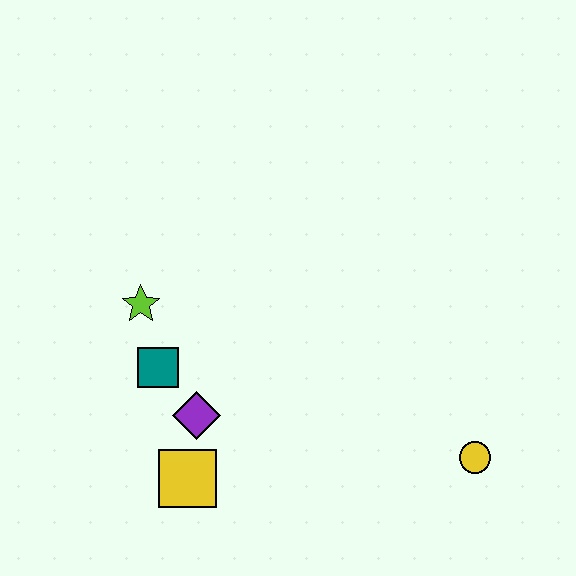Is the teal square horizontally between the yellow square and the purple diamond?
No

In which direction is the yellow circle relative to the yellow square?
The yellow circle is to the right of the yellow square.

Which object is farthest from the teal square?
The yellow circle is farthest from the teal square.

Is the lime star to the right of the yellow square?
No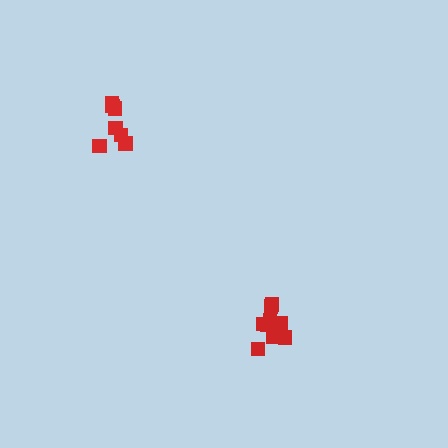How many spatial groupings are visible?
There are 2 spatial groupings.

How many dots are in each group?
Group 1: 7 dots, Group 2: 11 dots (18 total).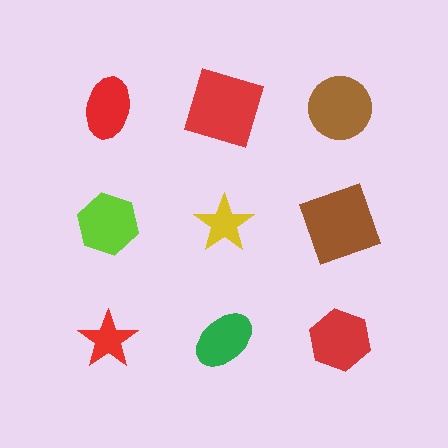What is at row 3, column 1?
A red star.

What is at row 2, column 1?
A lime hexagon.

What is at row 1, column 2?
A red square.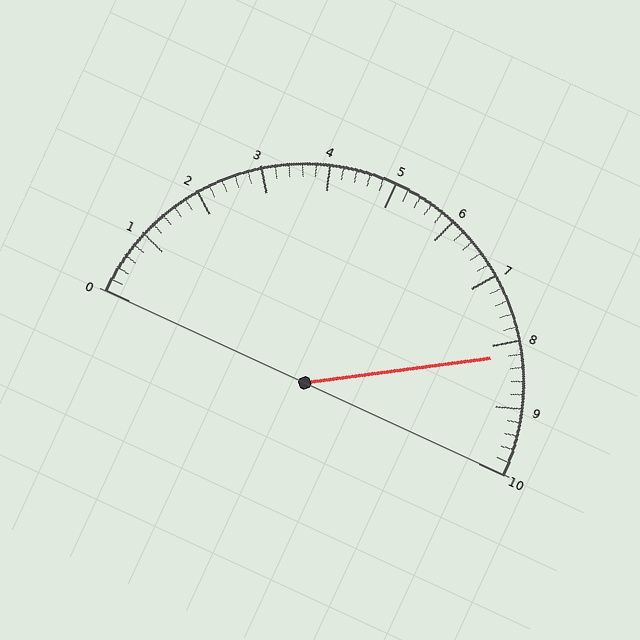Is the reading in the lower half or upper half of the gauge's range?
The reading is in the upper half of the range (0 to 10).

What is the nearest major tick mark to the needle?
The nearest major tick mark is 8.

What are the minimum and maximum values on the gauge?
The gauge ranges from 0 to 10.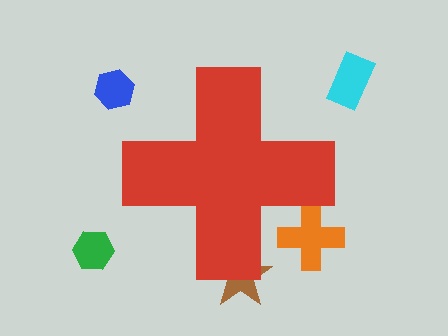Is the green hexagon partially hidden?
No, the green hexagon is fully visible.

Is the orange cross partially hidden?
Yes, the orange cross is partially hidden behind the red cross.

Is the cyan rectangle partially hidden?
No, the cyan rectangle is fully visible.